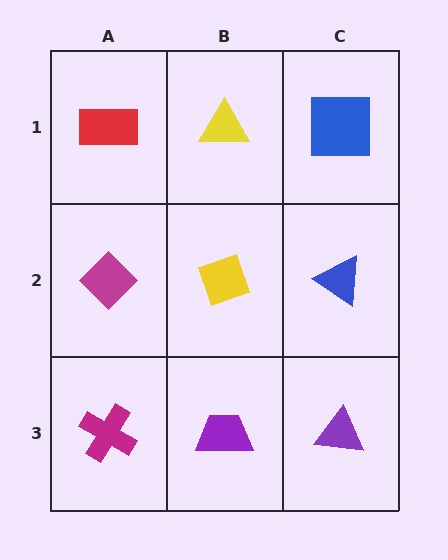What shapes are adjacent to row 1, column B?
A yellow diamond (row 2, column B), a red rectangle (row 1, column A), a blue square (row 1, column C).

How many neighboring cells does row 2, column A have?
3.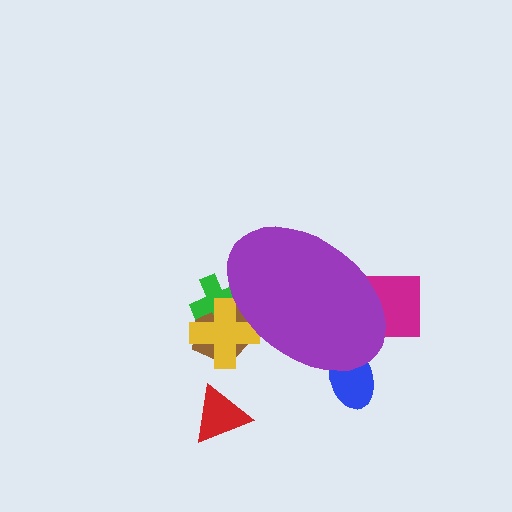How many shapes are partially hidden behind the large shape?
5 shapes are partially hidden.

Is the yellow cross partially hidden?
Yes, the yellow cross is partially hidden behind the purple ellipse.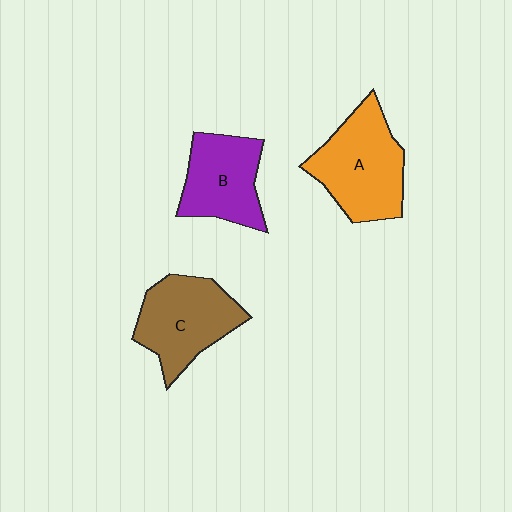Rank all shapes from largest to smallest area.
From largest to smallest: A (orange), C (brown), B (purple).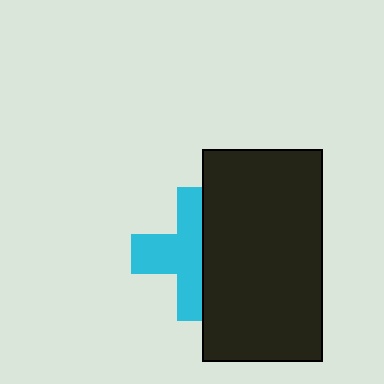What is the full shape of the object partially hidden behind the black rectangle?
The partially hidden object is a cyan cross.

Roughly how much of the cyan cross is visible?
About half of it is visible (roughly 56%).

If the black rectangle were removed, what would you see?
You would see the complete cyan cross.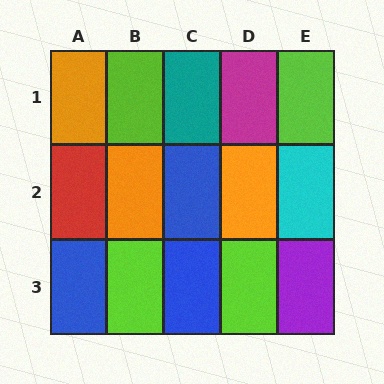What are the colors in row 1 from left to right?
Orange, lime, teal, magenta, lime.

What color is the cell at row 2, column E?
Cyan.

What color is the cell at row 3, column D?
Lime.